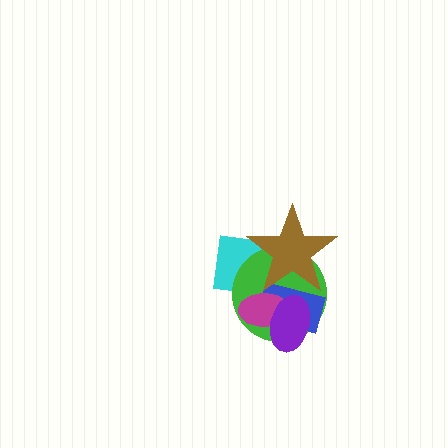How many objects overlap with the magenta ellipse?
5 objects overlap with the magenta ellipse.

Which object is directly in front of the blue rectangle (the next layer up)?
The magenta ellipse is directly in front of the blue rectangle.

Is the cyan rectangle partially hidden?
Yes, it is partially covered by another shape.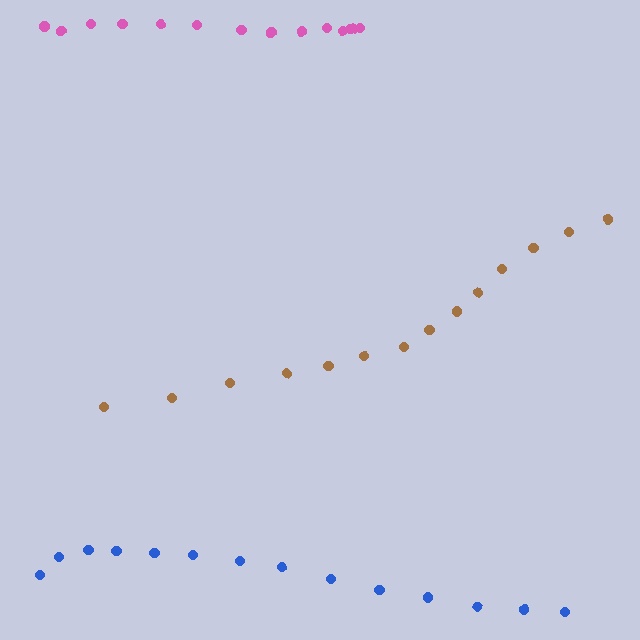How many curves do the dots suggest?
There are 3 distinct paths.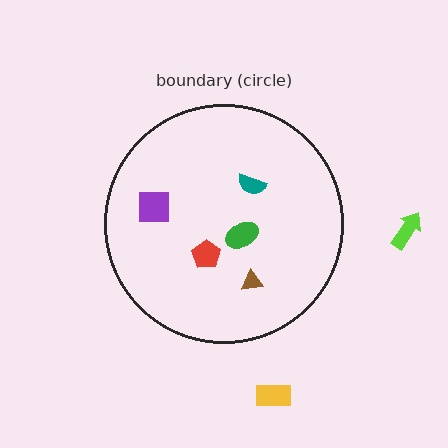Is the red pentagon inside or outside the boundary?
Inside.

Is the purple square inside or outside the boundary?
Inside.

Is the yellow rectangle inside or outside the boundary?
Outside.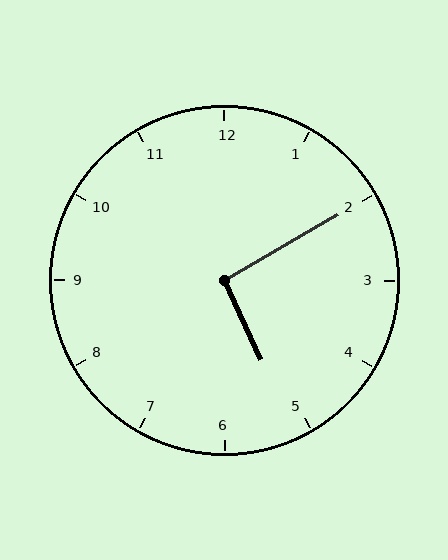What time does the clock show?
5:10.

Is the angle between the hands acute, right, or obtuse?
It is right.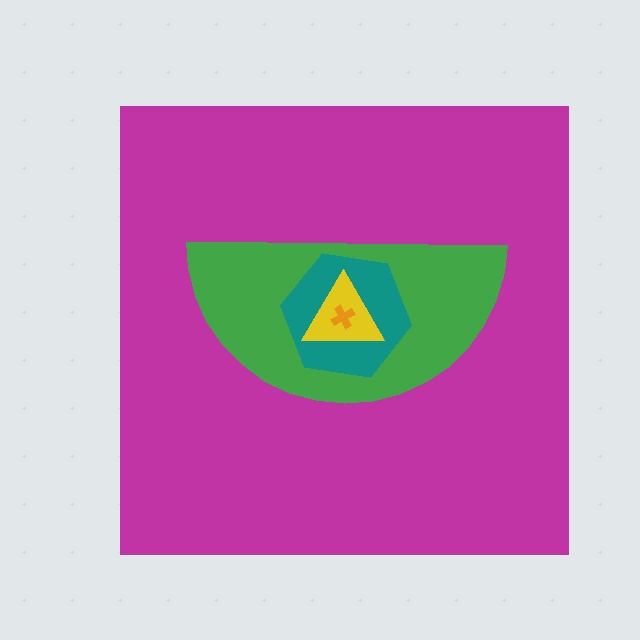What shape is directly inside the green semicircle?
The teal hexagon.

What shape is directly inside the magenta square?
The green semicircle.